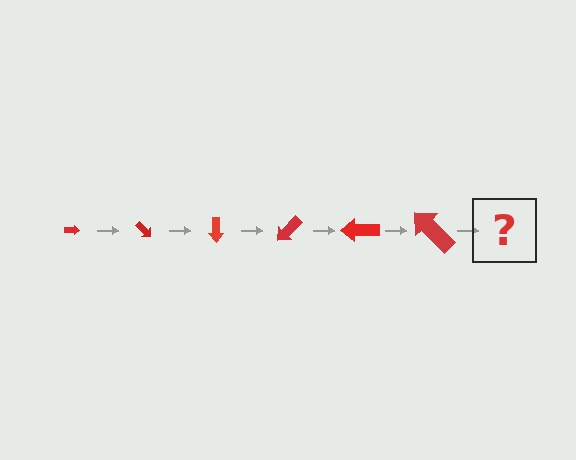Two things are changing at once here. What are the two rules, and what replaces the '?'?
The two rules are that the arrow grows larger each step and it rotates 45 degrees each step. The '?' should be an arrow, larger than the previous one and rotated 270 degrees from the start.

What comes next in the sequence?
The next element should be an arrow, larger than the previous one and rotated 270 degrees from the start.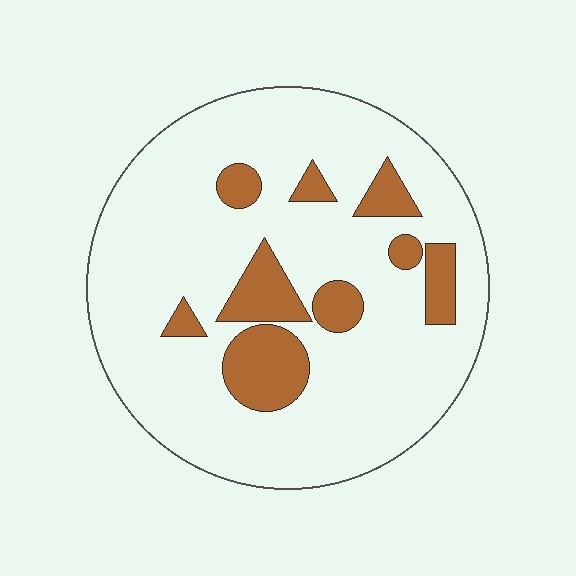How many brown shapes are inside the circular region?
9.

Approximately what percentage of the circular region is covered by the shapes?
Approximately 15%.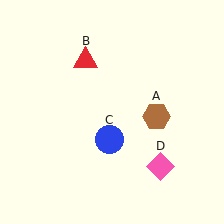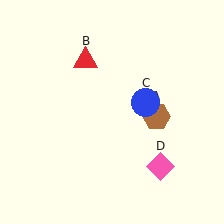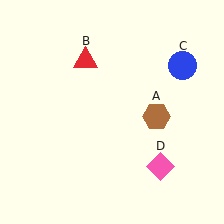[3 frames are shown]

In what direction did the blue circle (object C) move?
The blue circle (object C) moved up and to the right.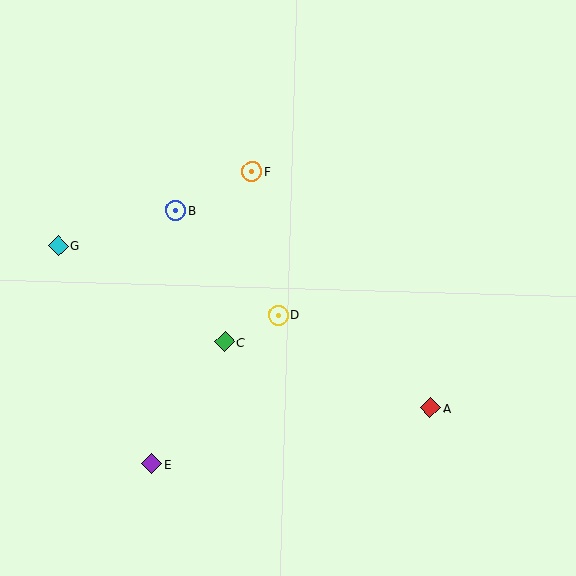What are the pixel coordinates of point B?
Point B is at (176, 211).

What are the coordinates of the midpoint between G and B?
The midpoint between G and B is at (117, 228).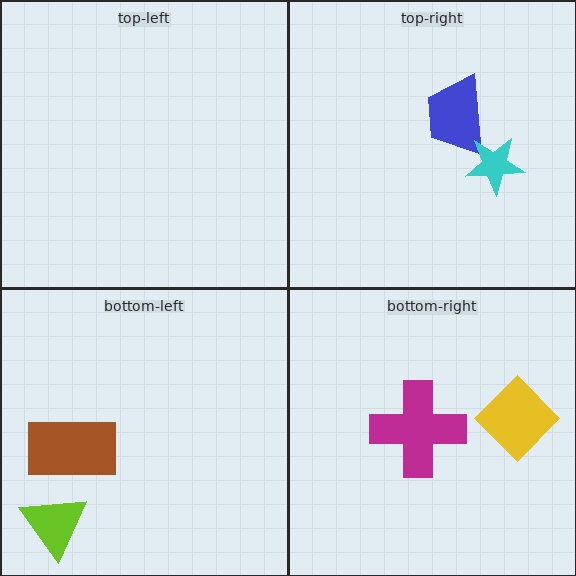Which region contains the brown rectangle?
The bottom-left region.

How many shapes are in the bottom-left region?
2.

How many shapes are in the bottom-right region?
2.